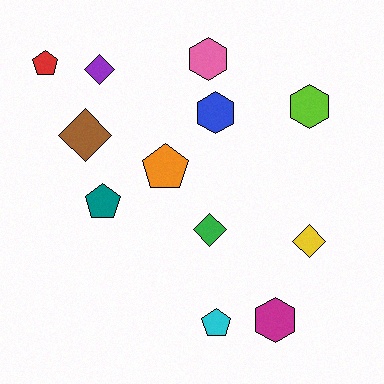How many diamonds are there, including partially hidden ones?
There are 4 diamonds.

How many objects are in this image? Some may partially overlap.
There are 12 objects.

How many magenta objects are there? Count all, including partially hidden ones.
There is 1 magenta object.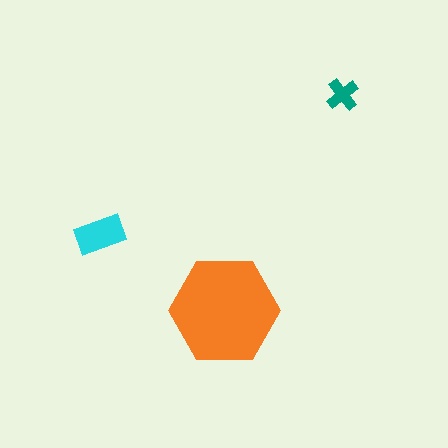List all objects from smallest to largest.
The teal cross, the cyan rectangle, the orange hexagon.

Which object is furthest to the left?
The cyan rectangle is leftmost.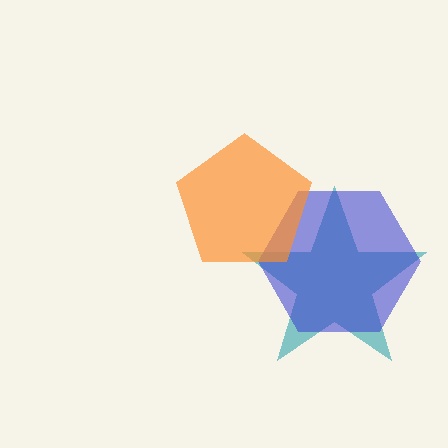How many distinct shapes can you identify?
There are 3 distinct shapes: a teal star, a blue hexagon, an orange pentagon.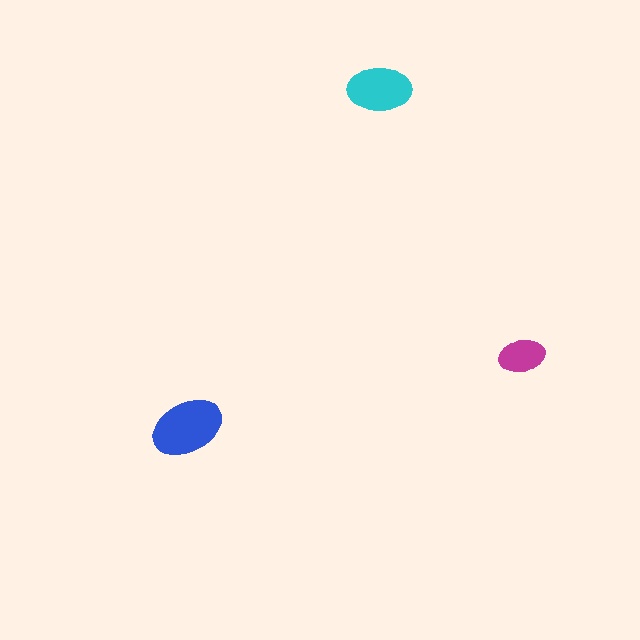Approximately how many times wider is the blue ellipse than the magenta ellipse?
About 1.5 times wider.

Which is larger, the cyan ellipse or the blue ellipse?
The blue one.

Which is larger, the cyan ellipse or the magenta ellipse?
The cyan one.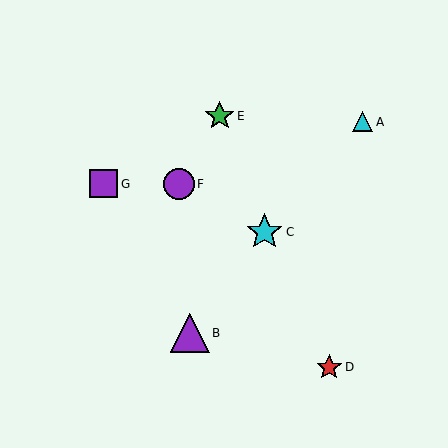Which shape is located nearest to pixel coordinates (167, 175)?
The purple circle (labeled F) at (179, 184) is nearest to that location.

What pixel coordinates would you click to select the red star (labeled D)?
Click at (329, 367) to select the red star D.